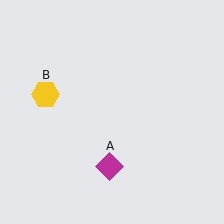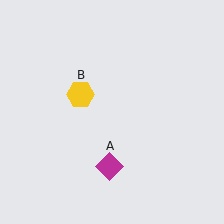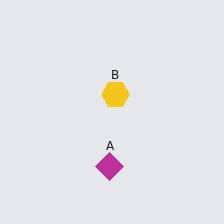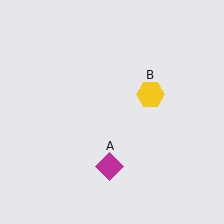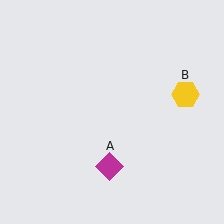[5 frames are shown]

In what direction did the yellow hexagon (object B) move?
The yellow hexagon (object B) moved right.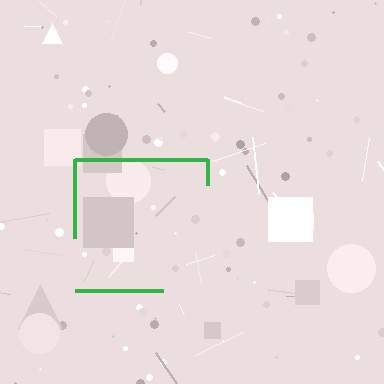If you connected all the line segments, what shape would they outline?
They would outline a square.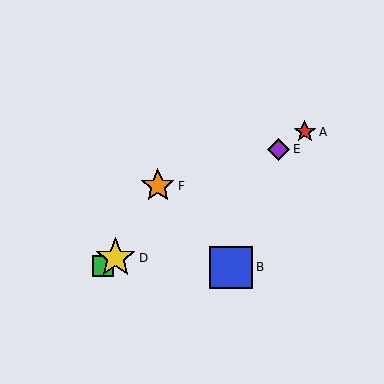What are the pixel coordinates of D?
Object D is at (116, 258).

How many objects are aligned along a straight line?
4 objects (A, C, D, E) are aligned along a straight line.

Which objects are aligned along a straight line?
Objects A, C, D, E are aligned along a straight line.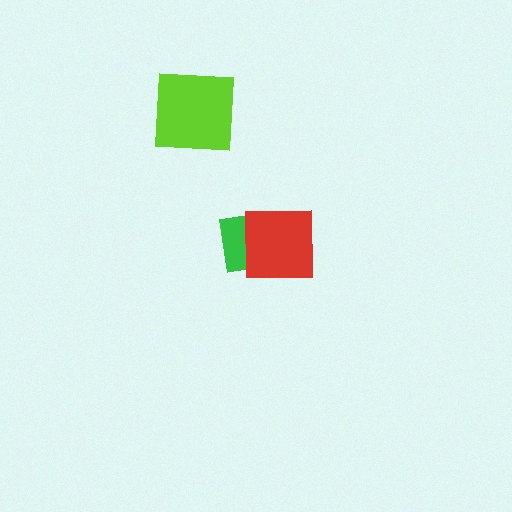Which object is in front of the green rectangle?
The red square is in front of the green rectangle.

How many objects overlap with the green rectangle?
1 object overlaps with the green rectangle.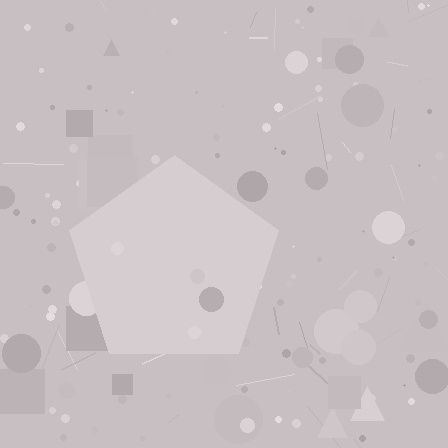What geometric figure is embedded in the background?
A pentagon is embedded in the background.